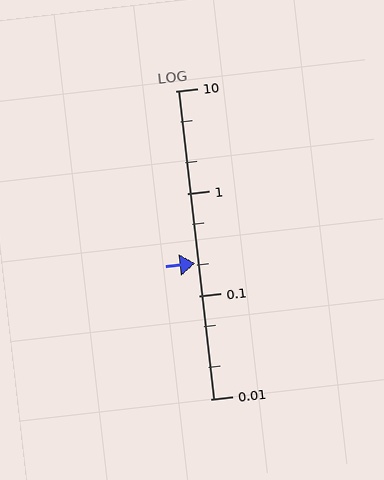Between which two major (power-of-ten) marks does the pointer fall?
The pointer is between 0.1 and 1.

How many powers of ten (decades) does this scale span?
The scale spans 3 decades, from 0.01 to 10.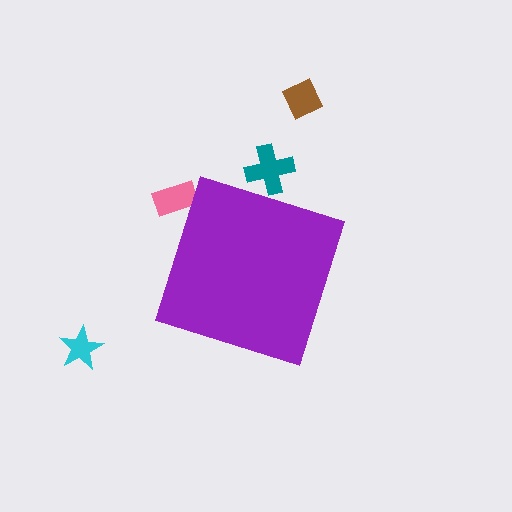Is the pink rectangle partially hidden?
Yes, the pink rectangle is partially hidden behind the purple diamond.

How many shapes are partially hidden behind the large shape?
2 shapes are partially hidden.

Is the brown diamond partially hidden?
No, the brown diamond is fully visible.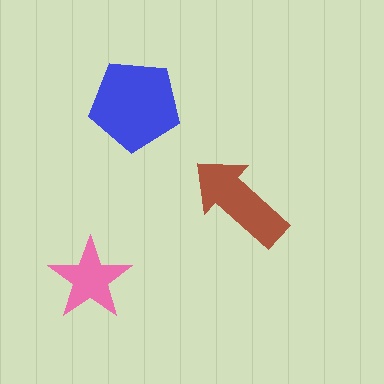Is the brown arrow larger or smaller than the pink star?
Larger.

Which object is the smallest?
The pink star.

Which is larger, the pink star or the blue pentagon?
The blue pentagon.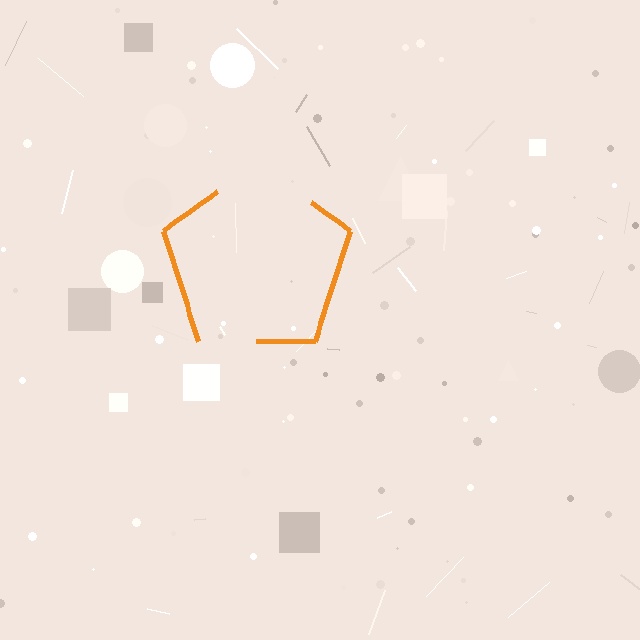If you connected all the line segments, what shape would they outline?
They would outline a pentagon.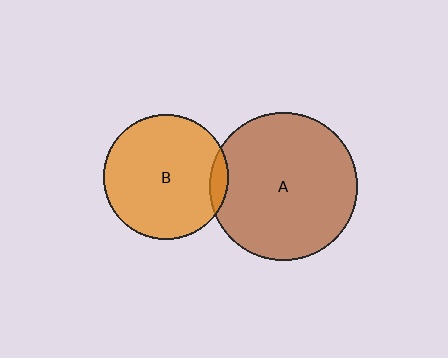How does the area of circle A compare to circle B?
Approximately 1.4 times.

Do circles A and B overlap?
Yes.